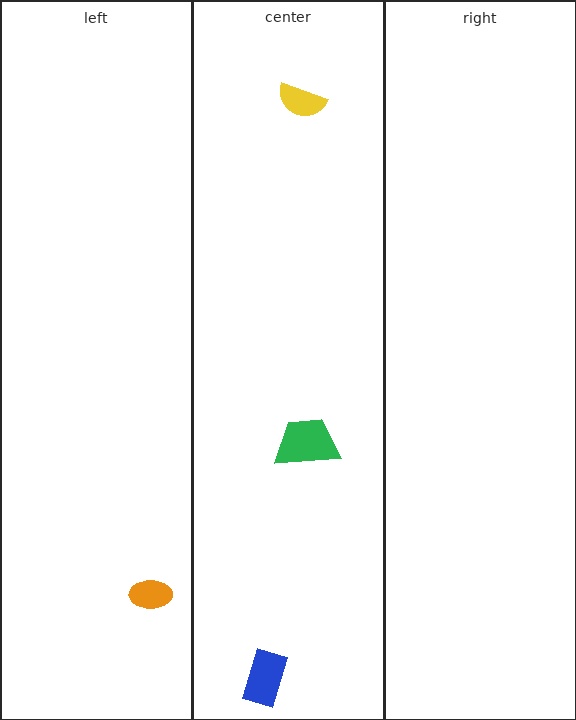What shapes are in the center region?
The blue rectangle, the yellow semicircle, the green trapezoid.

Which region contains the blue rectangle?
The center region.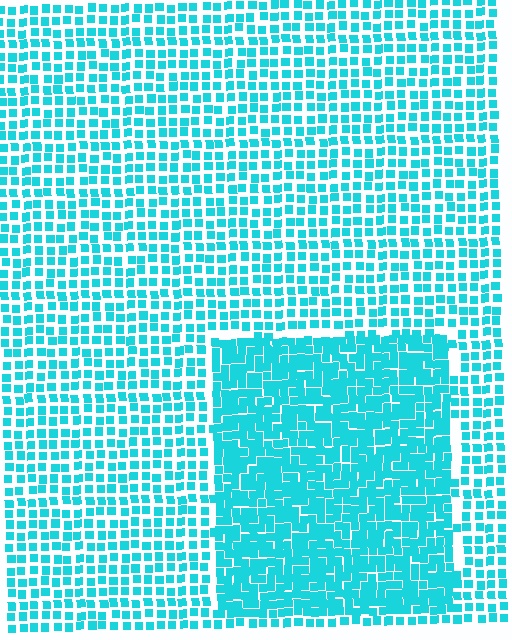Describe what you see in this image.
The image contains small cyan elements arranged at two different densities. A rectangle-shaped region is visible where the elements are more densely packed than the surrounding area.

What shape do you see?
I see a rectangle.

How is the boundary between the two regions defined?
The boundary is defined by a change in element density (approximately 1.8x ratio). All elements are the same color, size, and shape.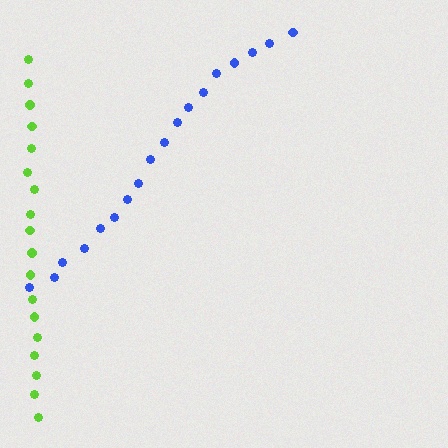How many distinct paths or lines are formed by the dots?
There are 2 distinct paths.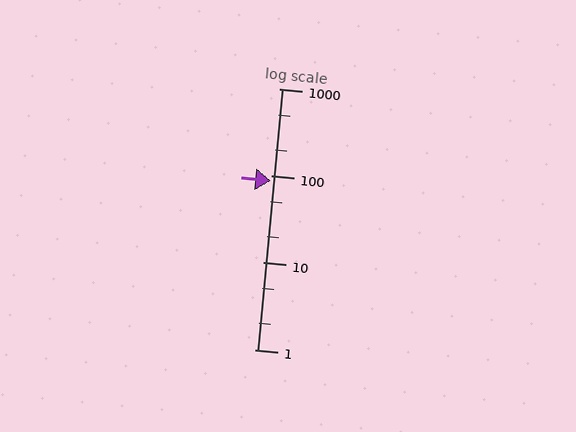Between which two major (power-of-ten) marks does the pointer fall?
The pointer is between 10 and 100.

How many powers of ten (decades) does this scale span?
The scale spans 3 decades, from 1 to 1000.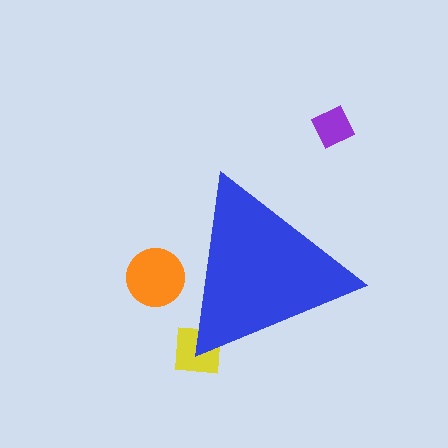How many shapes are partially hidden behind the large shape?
2 shapes are partially hidden.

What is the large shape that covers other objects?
A blue triangle.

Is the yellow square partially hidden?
Yes, the yellow square is partially hidden behind the blue triangle.